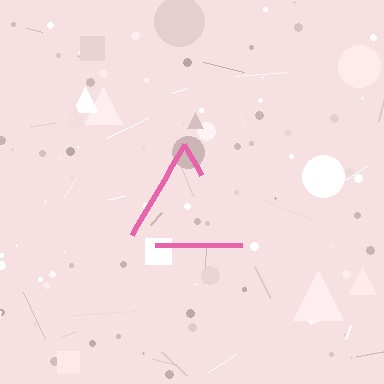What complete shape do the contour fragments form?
The contour fragments form a triangle.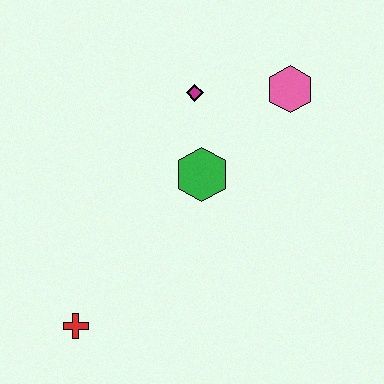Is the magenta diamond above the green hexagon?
Yes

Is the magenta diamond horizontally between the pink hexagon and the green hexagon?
No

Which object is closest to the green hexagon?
The magenta diamond is closest to the green hexagon.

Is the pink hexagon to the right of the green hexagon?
Yes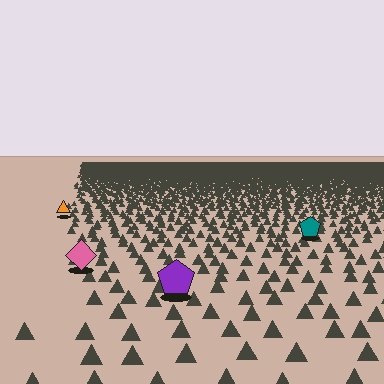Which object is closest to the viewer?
The purple pentagon is closest. The texture marks near it are larger and more spread out.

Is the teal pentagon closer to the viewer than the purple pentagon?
No. The purple pentagon is closer — you can tell from the texture gradient: the ground texture is coarser near it.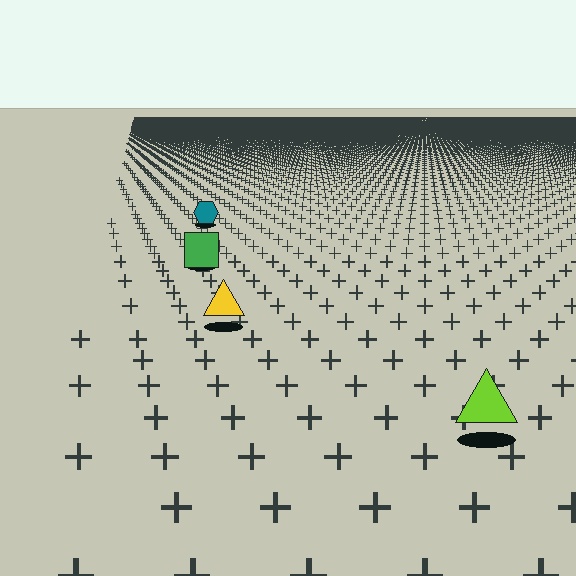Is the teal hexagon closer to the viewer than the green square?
No. The green square is closer — you can tell from the texture gradient: the ground texture is coarser near it.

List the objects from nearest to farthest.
From nearest to farthest: the lime triangle, the yellow triangle, the green square, the teal hexagon.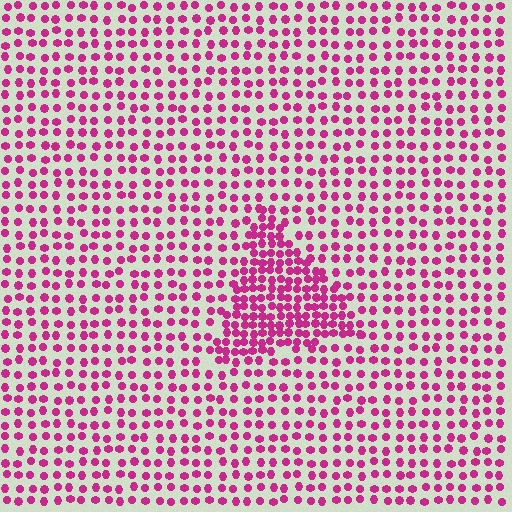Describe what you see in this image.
The image contains small magenta elements arranged at two different densities. A triangle-shaped region is visible where the elements are more densely packed than the surrounding area.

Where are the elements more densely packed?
The elements are more densely packed inside the triangle boundary.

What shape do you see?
I see a triangle.